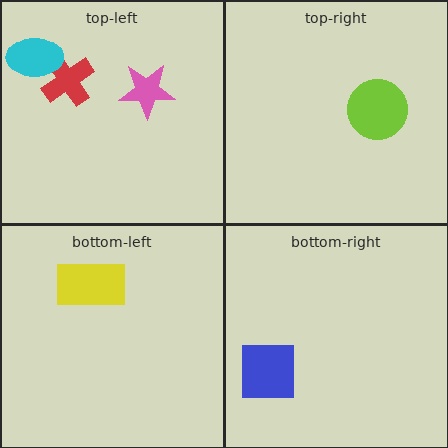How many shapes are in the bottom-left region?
1.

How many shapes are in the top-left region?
3.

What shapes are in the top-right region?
The lime circle.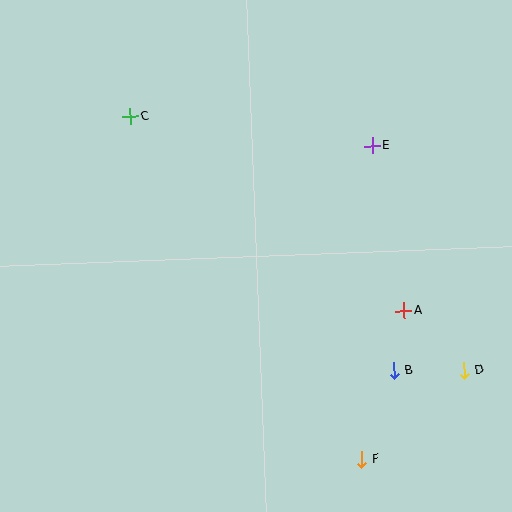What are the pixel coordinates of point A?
Point A is at (404, 310).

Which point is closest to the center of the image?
Point A at (404, 310) is closest to the center.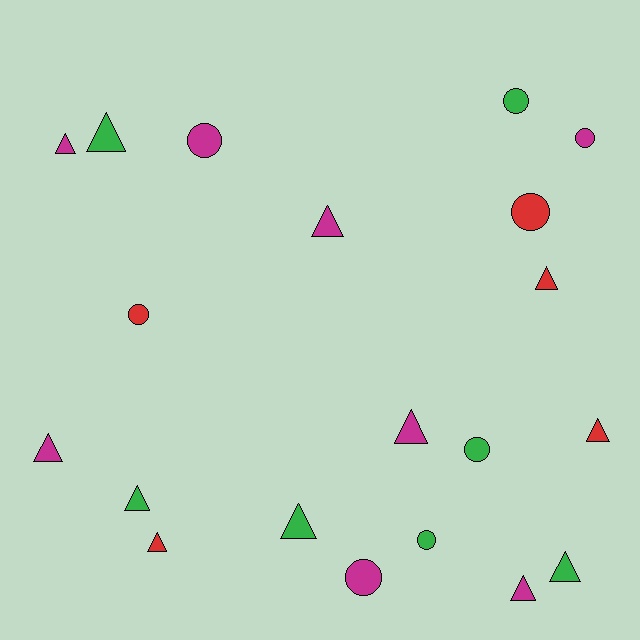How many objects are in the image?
There are 20 objects.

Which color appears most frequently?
Magenta, with 8 objects.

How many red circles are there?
There are 2 red circles.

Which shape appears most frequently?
Triangle, with 12 objects.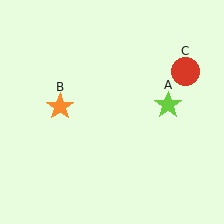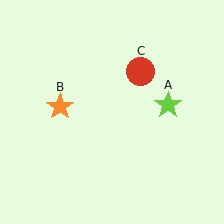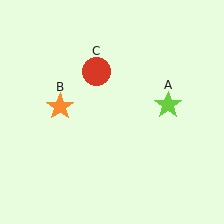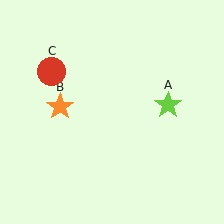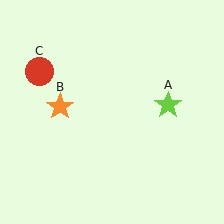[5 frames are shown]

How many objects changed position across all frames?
1 object changed position: red circle (object C).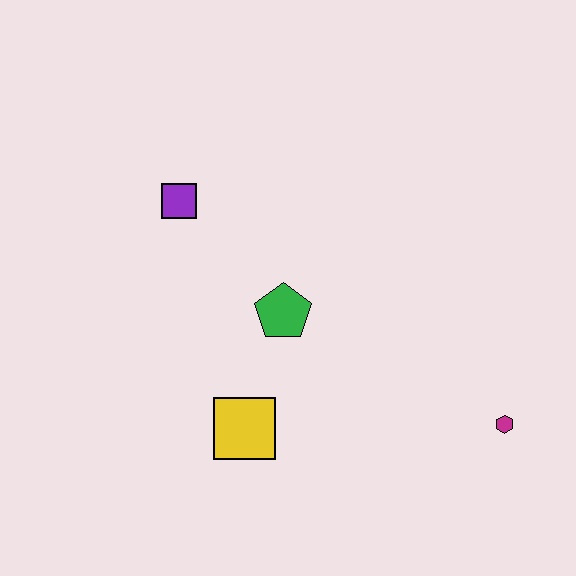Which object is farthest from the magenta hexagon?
The purple square is farthest from the magenta hexagon.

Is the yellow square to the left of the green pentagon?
Yes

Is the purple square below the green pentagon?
No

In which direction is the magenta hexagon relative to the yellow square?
The magenta hexagon is to the right of the yellow square.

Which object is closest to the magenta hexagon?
The green pentagon is closest to the magenta hexagon.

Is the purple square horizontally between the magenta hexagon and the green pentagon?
No